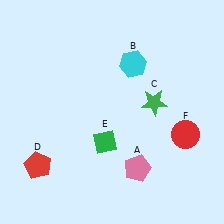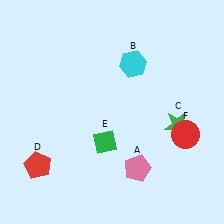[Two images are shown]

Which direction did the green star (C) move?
The green star (C) moved right.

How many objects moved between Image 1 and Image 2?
1 object moved between the two images.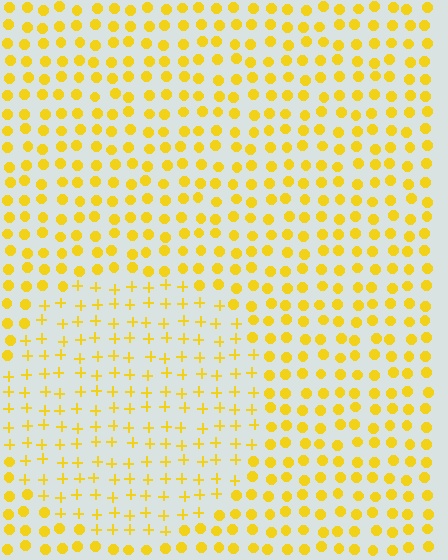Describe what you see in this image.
The image is filled with small yellow elements arranged in a uniform grid. A circle-shaped region contains plus signs, while the surrounding area contains circles. The boundary is defined purely by the change in element shape.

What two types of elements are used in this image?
The image uses plus signs inside the circle region and circles outside it.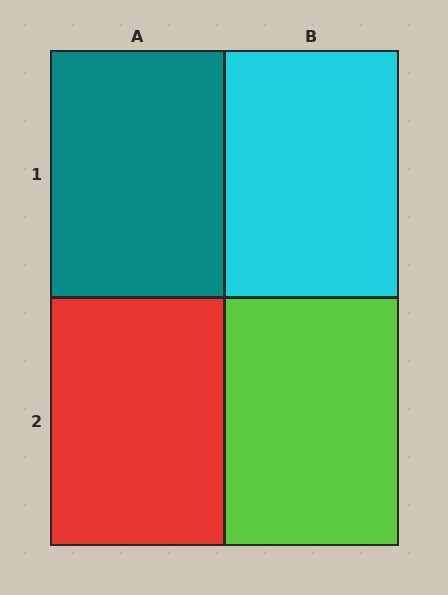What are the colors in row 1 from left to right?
Teal, cyan.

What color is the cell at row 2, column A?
Red.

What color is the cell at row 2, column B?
Lime.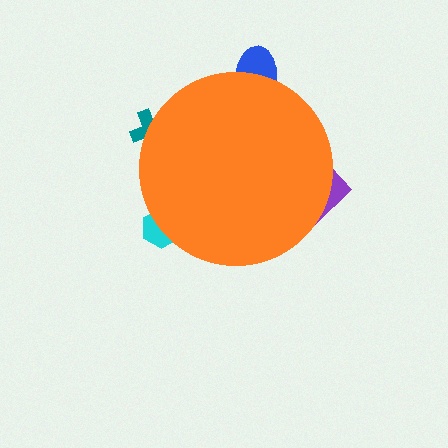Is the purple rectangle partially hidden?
Yes, the purple rectangle is partially hidden behind the orange circle.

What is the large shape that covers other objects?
An orange circle.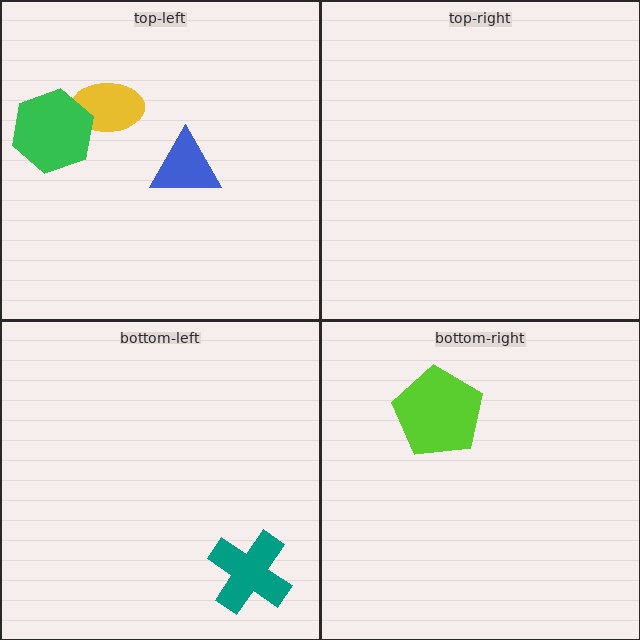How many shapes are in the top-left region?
3.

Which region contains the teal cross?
The bottom-left region.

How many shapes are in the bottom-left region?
1.